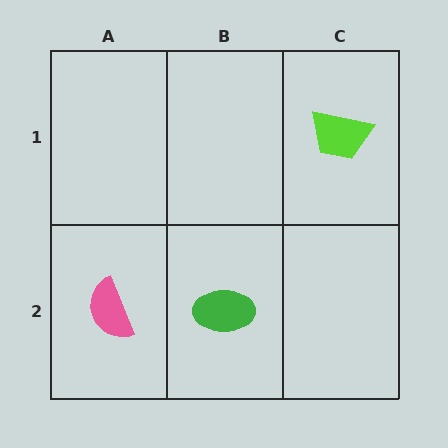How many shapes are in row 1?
1 shape.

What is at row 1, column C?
A lime trapezoid.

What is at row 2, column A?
A pink semicircle.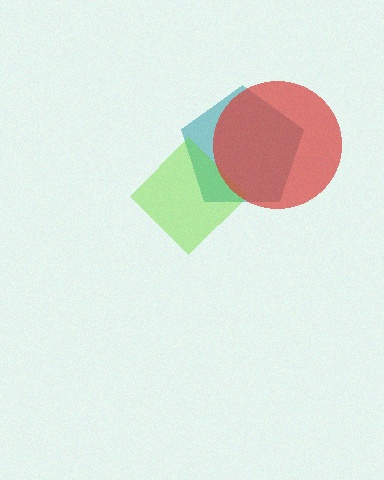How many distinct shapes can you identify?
There are 3 distinct shapes: a teal pentagon, a lime diamond, a red circle.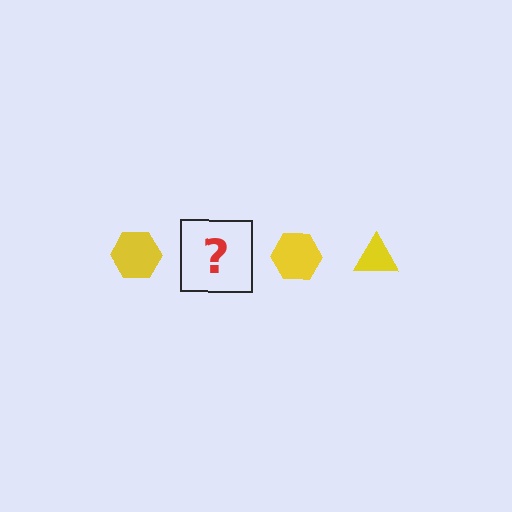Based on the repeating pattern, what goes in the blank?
The blank should be a yellow triangle.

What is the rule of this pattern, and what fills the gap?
The rule is that the pattern cycles through hexagon, triangle shapes in yellow. The gap should be filled with a yellow triangle.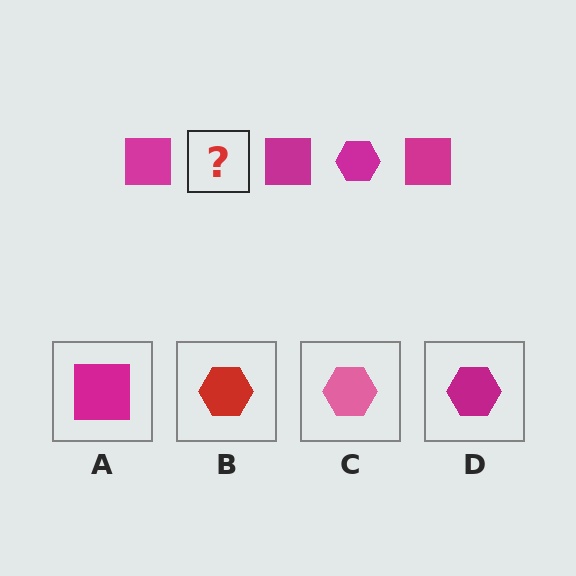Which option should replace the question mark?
Option D.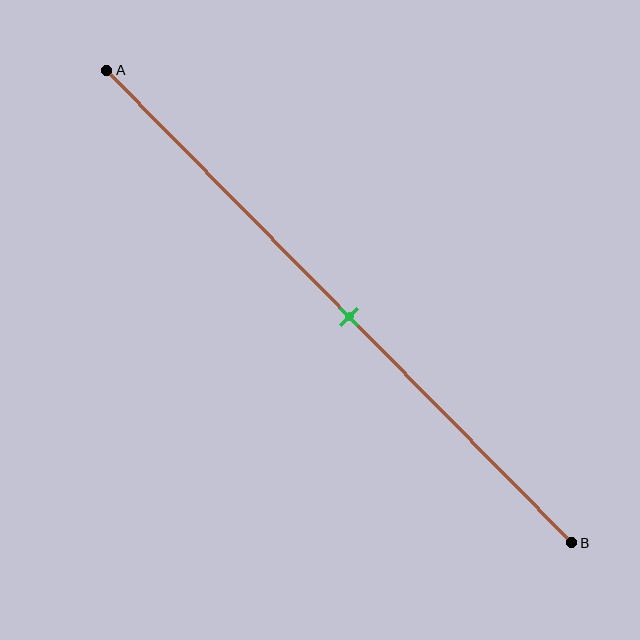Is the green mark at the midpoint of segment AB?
Yes, the mark is approximately at the midpoint.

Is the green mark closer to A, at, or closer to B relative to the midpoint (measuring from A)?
The green mark is approximately at the midpoint of segment AB.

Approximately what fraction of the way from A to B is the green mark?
The green mark is approximately 50% of the way from A to B.